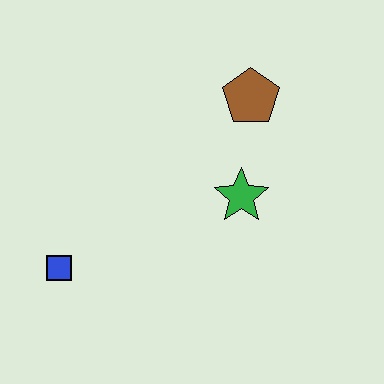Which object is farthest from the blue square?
The brown pentagon is farthest from the blue square.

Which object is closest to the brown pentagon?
The green star is closest to the brown pentagon.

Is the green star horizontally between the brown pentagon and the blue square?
Yes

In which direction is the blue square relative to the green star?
The blue square is to the left of the green star.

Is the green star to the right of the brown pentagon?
No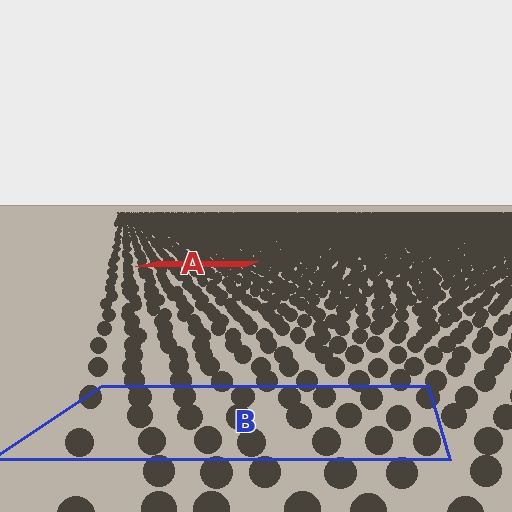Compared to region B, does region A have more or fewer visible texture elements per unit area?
Region A has more texture elements per unit area — they are packed more densely because it is farther away.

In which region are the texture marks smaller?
The texture marks are smaller in region A, because it is farther away.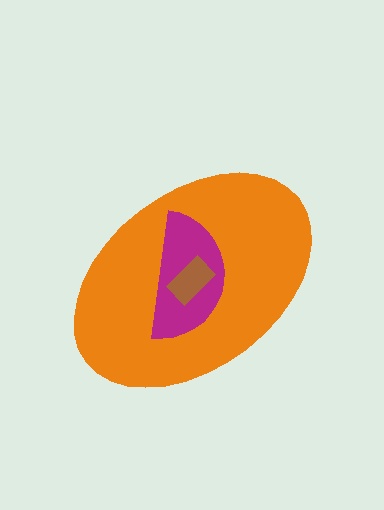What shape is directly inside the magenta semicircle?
The brown rectangle.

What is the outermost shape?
The orange ellipse.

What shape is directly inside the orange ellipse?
The magenta semicircle.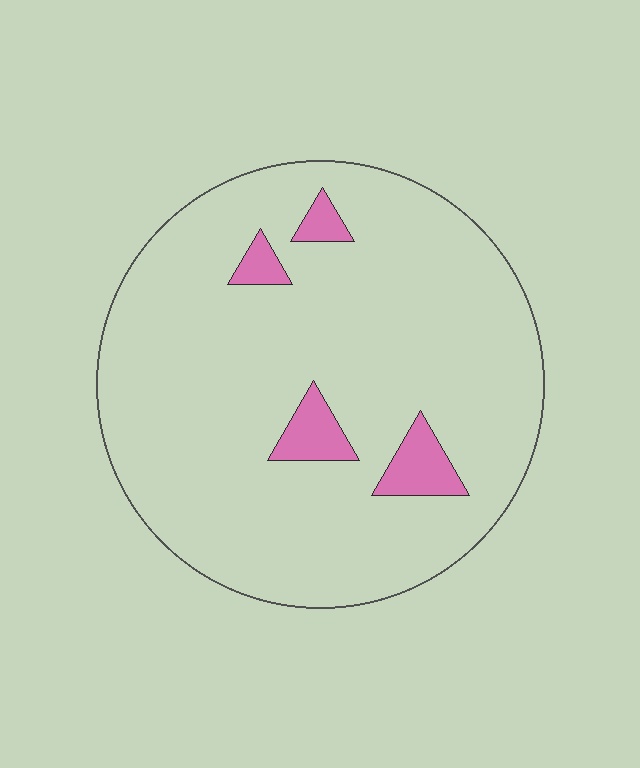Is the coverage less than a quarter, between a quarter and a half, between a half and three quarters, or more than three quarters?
Less than a quarter.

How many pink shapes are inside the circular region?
4.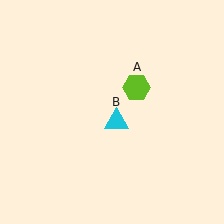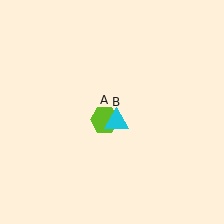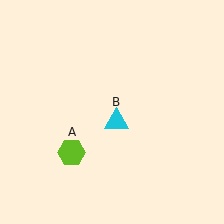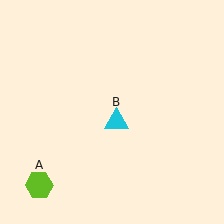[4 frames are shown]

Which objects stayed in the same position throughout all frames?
Cyan triangle (object B) remained stationary.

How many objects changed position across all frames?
1 object changed position: lime hexagon (object A).